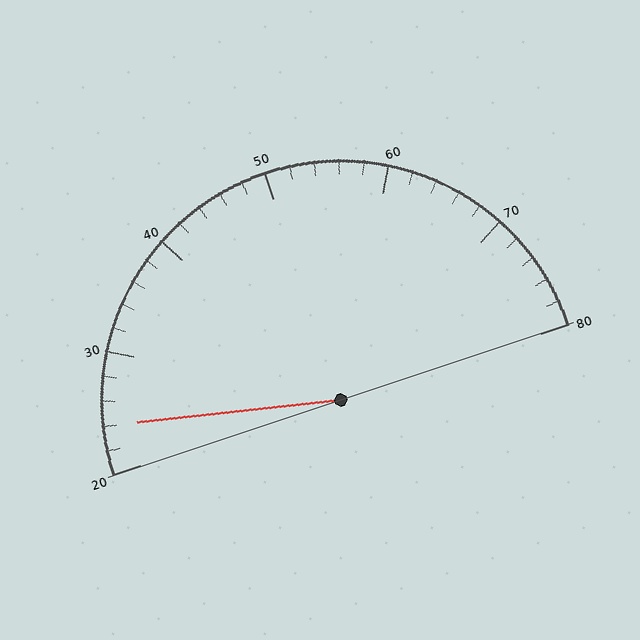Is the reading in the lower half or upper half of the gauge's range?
The reading is in the lower half of the range (20 to 80).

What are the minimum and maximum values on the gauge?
The gauge ranges from 20 to 80.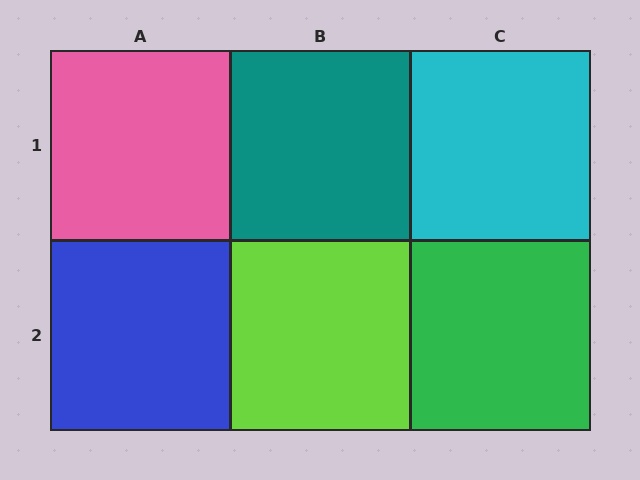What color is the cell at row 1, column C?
Cyan.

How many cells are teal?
1 cell is teal.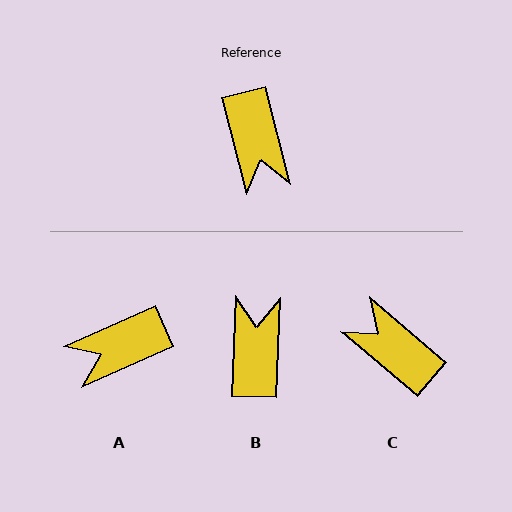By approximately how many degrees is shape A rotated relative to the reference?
Approximately 80 degrees clockwise.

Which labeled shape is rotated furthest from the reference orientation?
B, about 164 degrees away.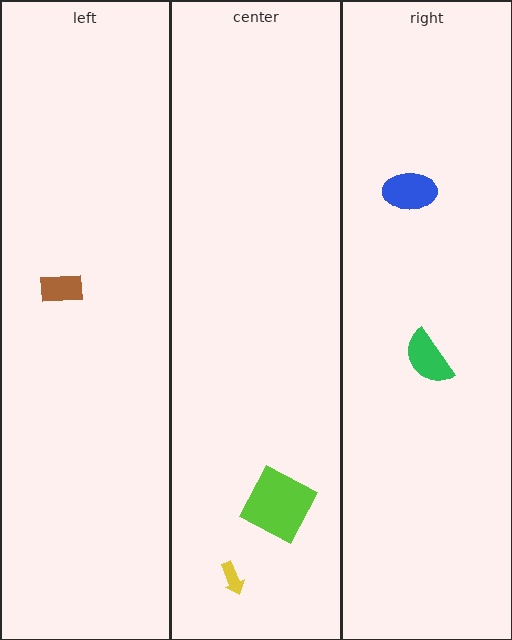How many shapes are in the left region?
1.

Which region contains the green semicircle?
The right region.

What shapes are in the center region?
The lime square, the yellow arrow.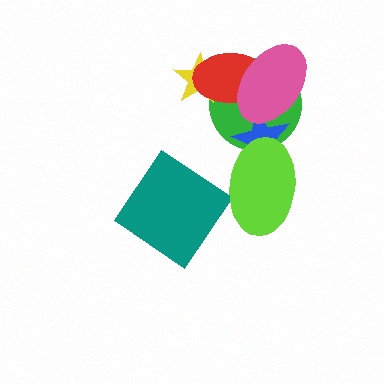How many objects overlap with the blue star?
3 objects overlap with the blue star.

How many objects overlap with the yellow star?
2 objects overlap with the yellow star.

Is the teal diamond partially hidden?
No, no other shape covers it.